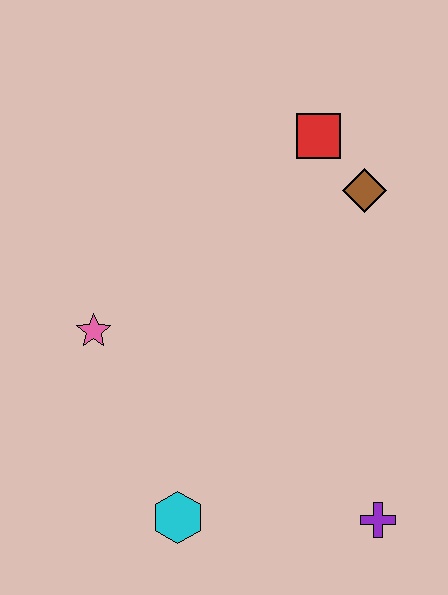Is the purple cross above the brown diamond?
No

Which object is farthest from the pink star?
The purple cross is farthest from the pink star.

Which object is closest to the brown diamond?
The red square is closest to the brown diamond.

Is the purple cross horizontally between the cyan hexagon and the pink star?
No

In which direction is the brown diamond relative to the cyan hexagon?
The brown diamond is above the cyan hexagon.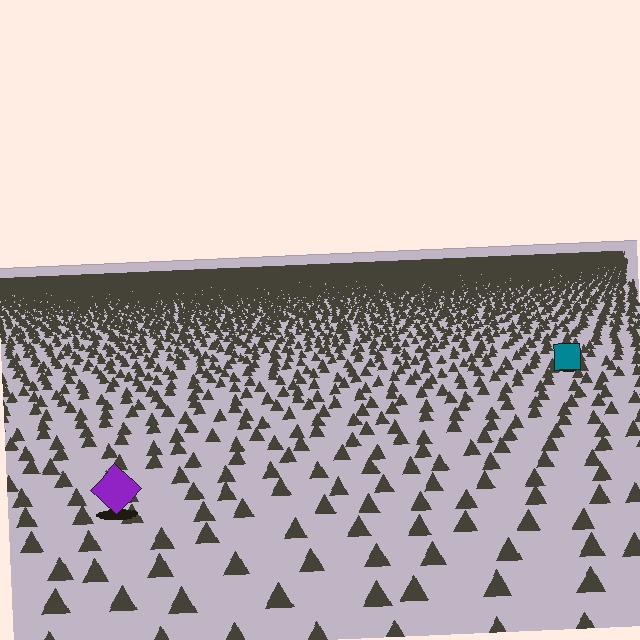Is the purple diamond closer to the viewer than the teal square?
Yes. The purple diamond is closer — you can tell from the texture gradient: the ground texture is coarser near it.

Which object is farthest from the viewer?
The teal square is farthest from the viewer. It appears smaller and the ground texture around it is denser.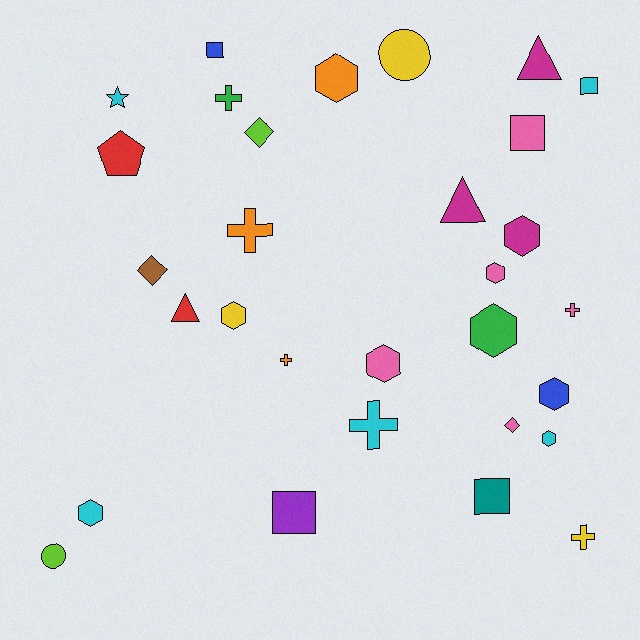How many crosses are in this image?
There are 6 crosses.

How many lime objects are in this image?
There are 2 lime objects.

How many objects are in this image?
There are 30 objects.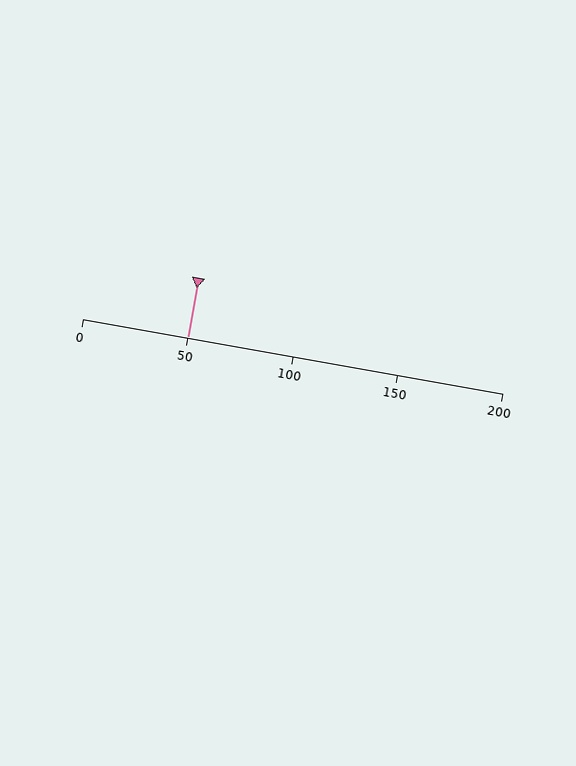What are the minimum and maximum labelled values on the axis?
The axis runs from 0 to 200.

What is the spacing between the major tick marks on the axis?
The major ticks are spaced 50 apart.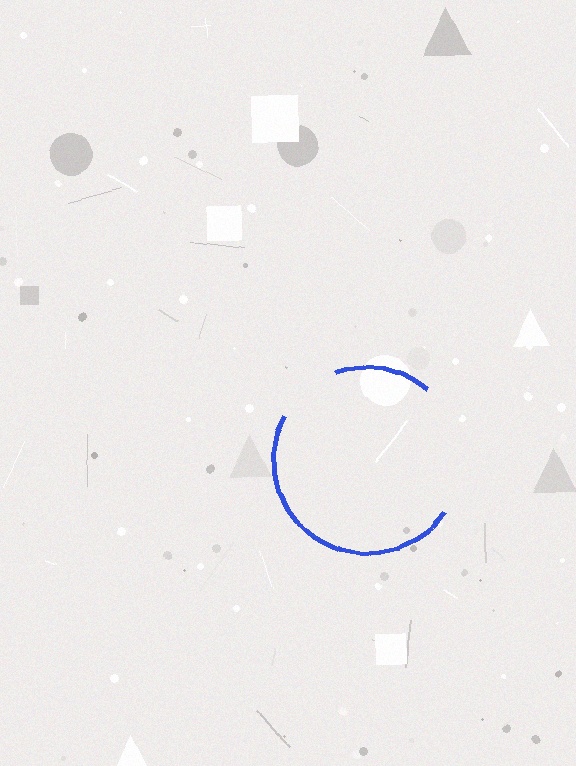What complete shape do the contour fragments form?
The contour fragments form a circle.